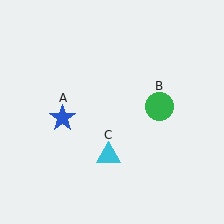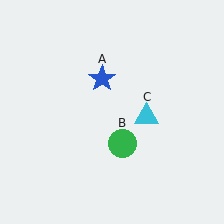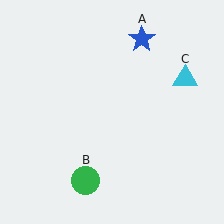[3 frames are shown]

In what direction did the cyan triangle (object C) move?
The cyan triangle (object C) moved up and to the right.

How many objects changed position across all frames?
3 objects changed position: blue star (object A), green circle (object B), cyan triangle (object C).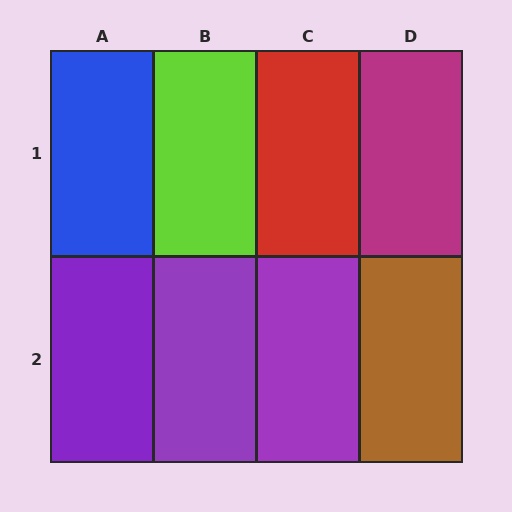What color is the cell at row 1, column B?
Lime.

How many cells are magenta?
1 cell is magenta.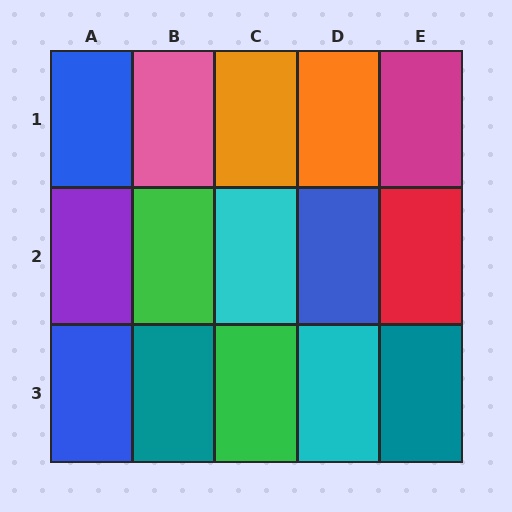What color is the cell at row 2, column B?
Green.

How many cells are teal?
2 cells are teal.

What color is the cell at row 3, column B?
Teal.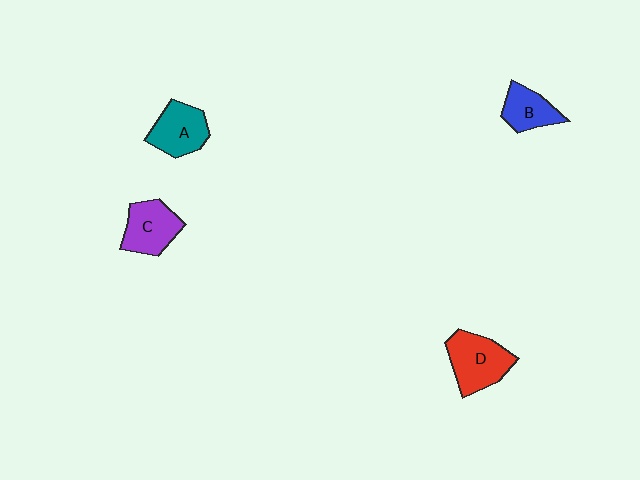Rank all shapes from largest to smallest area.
From largest to smallest: D (red), C (purple), A (teal), B (blue).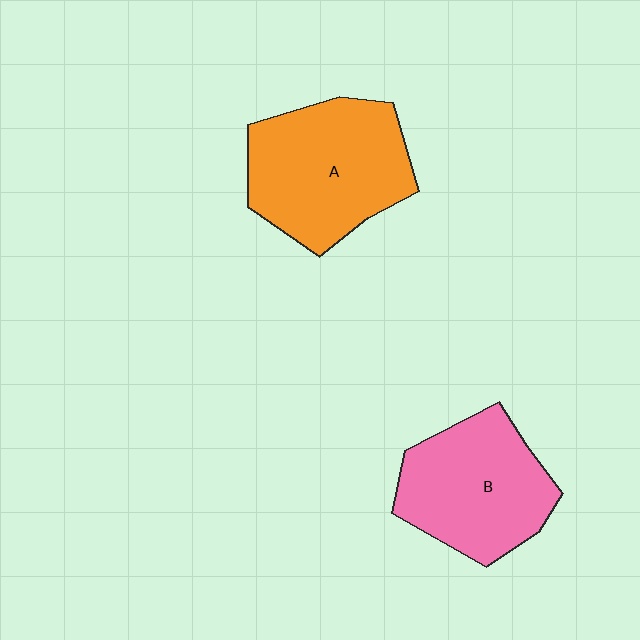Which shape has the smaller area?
Shape B (pink).